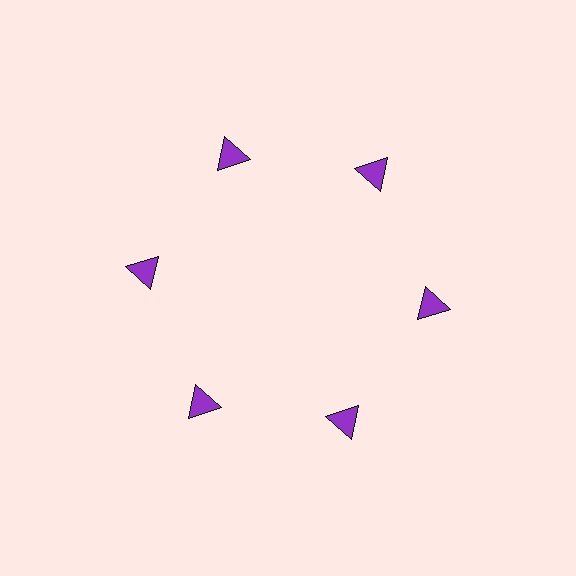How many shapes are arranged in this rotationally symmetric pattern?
There are 6 shapes, arranged in 6 groups of 1.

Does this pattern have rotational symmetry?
Yes, this pattern has 6-fold rotational symmetry. It looks the same after rotating 60 degrees around the center.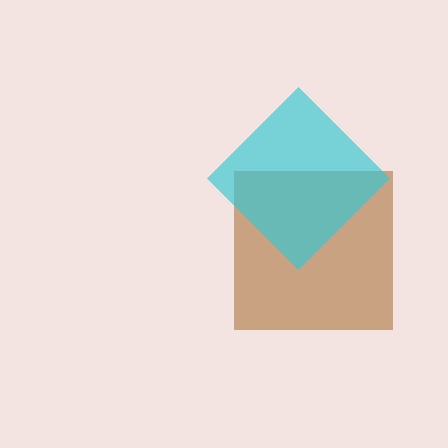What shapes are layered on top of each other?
The layered shapes are: a brown square, a cyan diamond.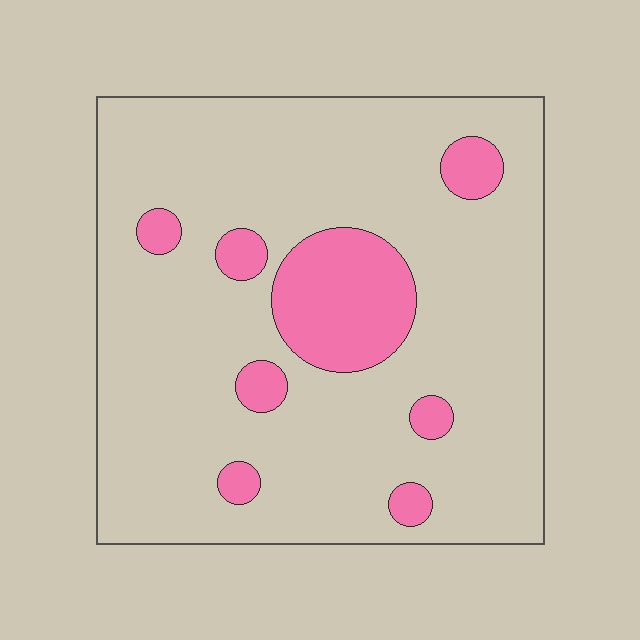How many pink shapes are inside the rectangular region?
8.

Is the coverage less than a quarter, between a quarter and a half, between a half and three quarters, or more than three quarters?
Less than a quarter.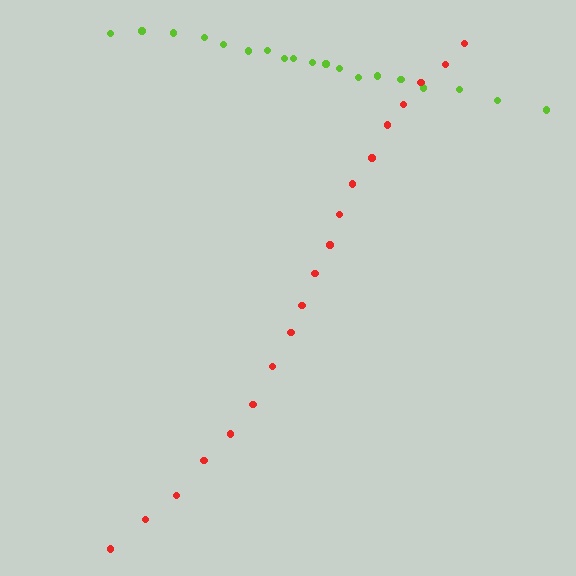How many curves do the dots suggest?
There are 2 distinct paths.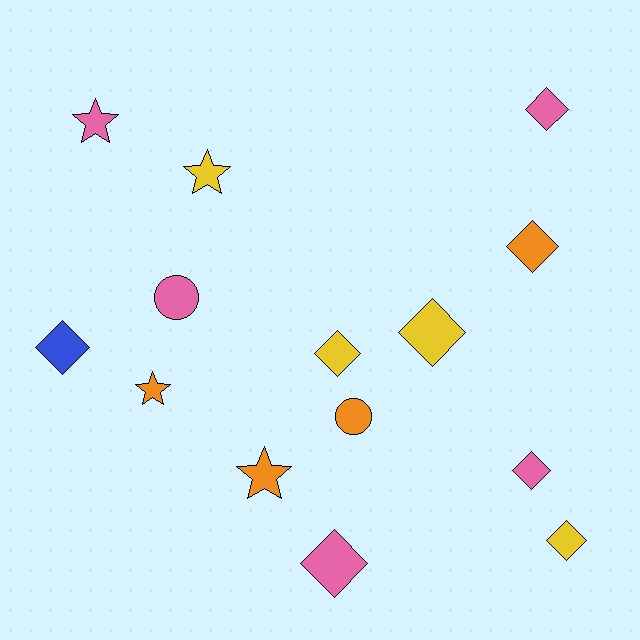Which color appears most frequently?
Pink, with 5 objects.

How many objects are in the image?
There are 14 objects.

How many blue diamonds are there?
There is 1 blue diamond.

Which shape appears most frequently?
Diamond, with 8 objects.